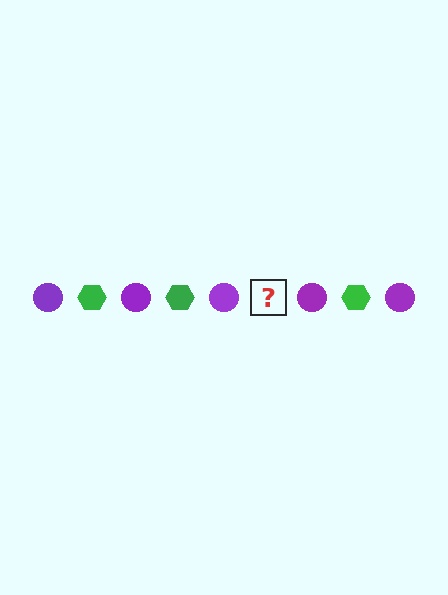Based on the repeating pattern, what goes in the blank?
The blank should be a green hexagon.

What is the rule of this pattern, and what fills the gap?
The rule is that the pattern alternates between purple circle and green hexagon. The gap should be filled with a green hexagon.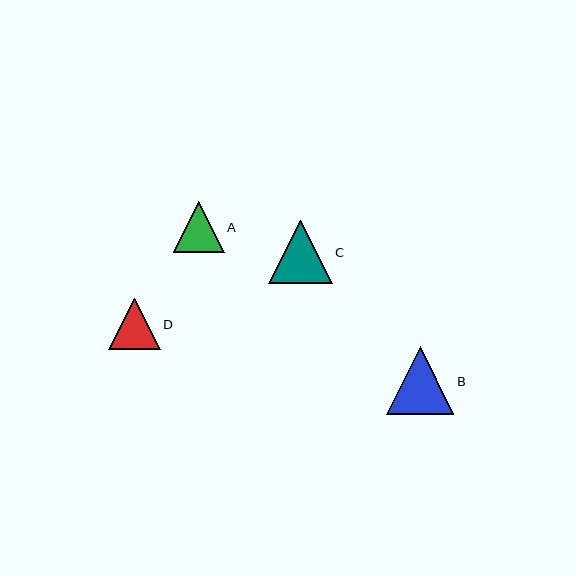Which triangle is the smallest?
Triangle A is the smallest with a size of approximately 51 pixels.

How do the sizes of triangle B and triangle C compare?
Triangle B and triangle C are approximately the same size.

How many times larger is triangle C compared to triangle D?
Triangle C is approximately 1.2 times the size of triangle D.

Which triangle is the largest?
Triangle B is the largest with a size of approximately 68 pixels.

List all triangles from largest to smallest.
From largest to smallest: B, C, D, A.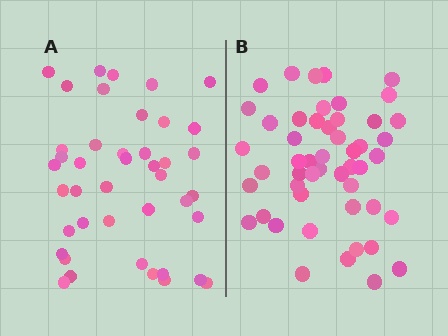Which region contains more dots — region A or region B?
Region B (the right region) has more dots.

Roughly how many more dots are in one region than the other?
Region B has roughly 8 or so more dots than region A.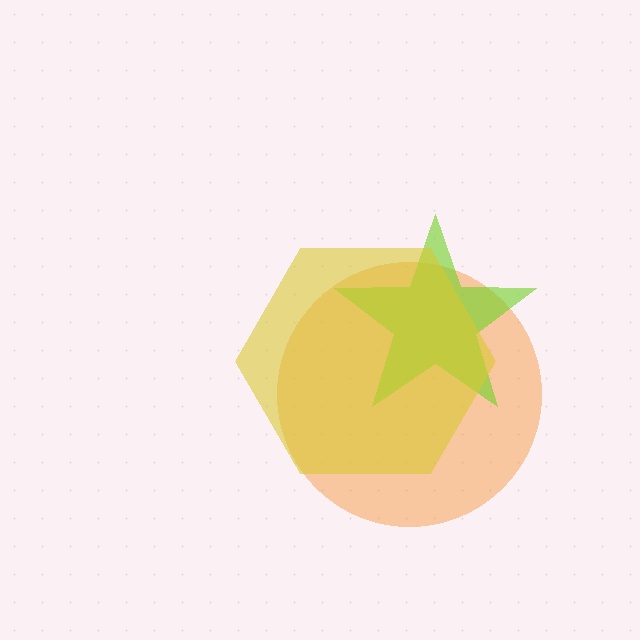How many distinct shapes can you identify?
There are 3 distinct shapes: an orange circle, a lime star, a yellow hexagon.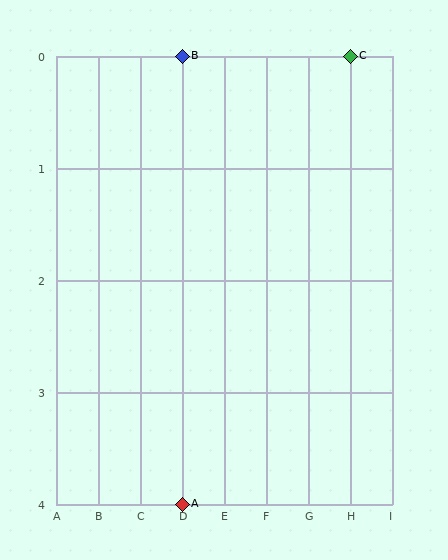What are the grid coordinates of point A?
Point A is at grid coordinates (D, 4).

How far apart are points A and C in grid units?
Points A and C are 4 columns and 4 rows apart (about 5.7 grid units diagonally).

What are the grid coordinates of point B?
Point B is at grid coordinates (D, 0).